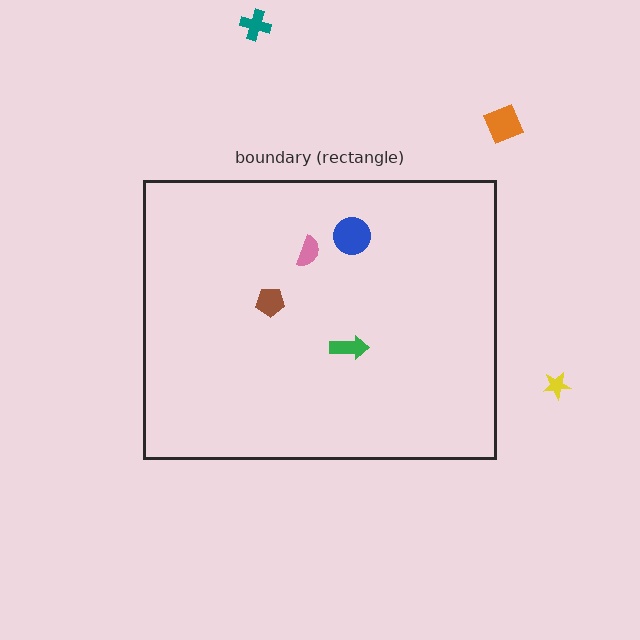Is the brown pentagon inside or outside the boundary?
Inside.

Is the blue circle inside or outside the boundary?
Inside.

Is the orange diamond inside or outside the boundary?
Outside.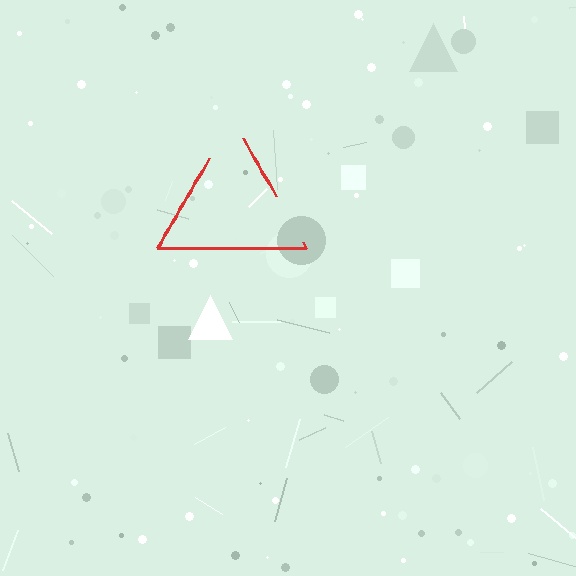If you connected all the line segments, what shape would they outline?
They would outline a triangle.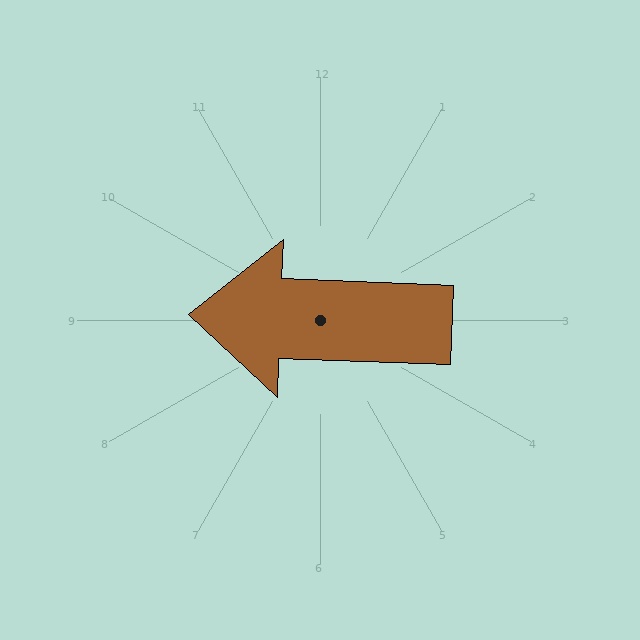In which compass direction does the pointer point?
West.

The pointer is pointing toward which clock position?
Roughly 9 o'clock.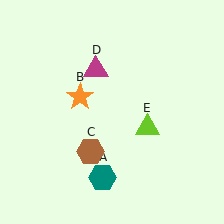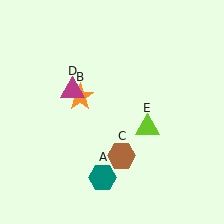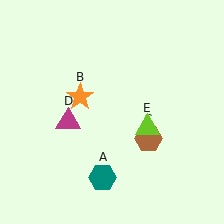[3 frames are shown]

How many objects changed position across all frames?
2 objects changed position: brown hexagon (object C), magenta triangle (object D).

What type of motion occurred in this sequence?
The brown hexagon (object C), magenta triangle (object D) rotated counterclockwise around the center of the scene.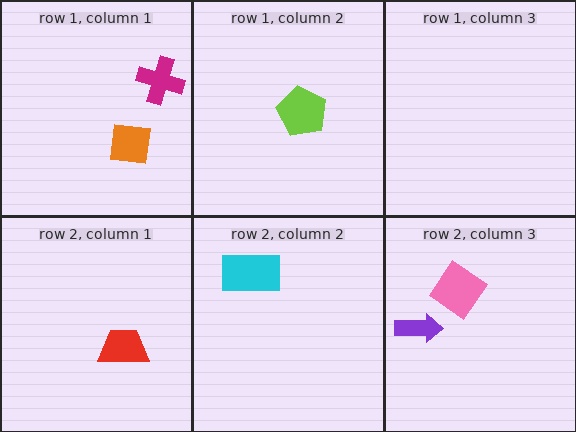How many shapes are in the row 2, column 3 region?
2.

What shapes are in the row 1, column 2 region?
The lime pentagon.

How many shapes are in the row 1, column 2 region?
1.